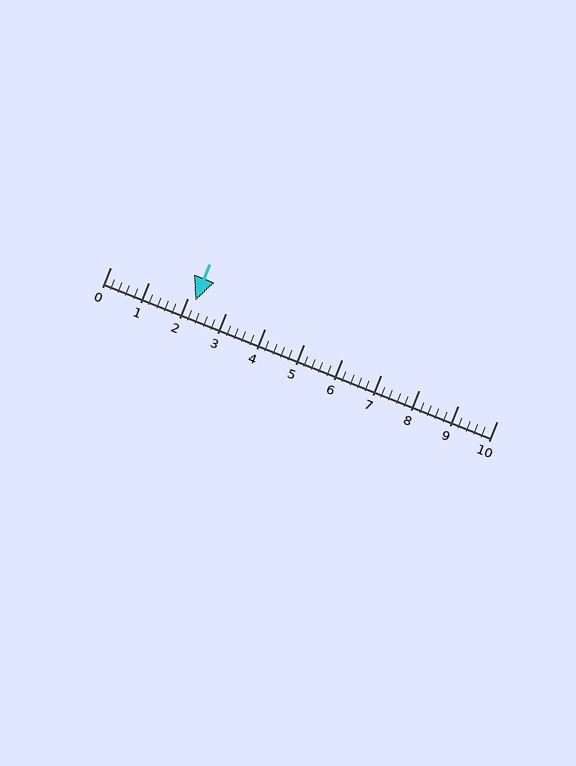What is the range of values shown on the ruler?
The ruler shows values from 0 to 10.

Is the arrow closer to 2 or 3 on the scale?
The arrow is closer to 2.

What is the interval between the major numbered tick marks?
The major tick marks are spaced 1 units apart.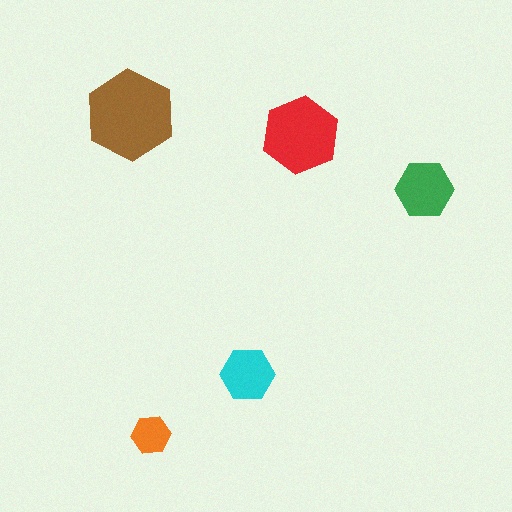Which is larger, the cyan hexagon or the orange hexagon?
The cyan one.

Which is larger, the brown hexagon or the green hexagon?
The brown one.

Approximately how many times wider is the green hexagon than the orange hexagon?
About 1.5 times wider.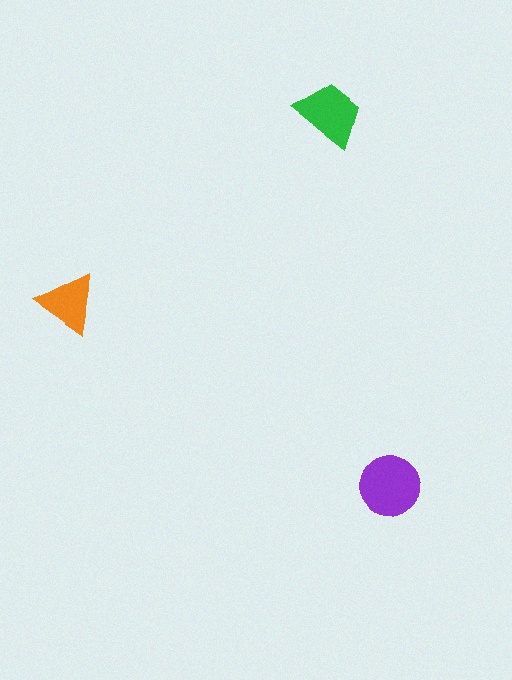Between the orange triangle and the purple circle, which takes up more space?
The purple circle.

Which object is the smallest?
The orange triangle.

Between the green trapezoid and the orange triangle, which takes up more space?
The green trapezoid.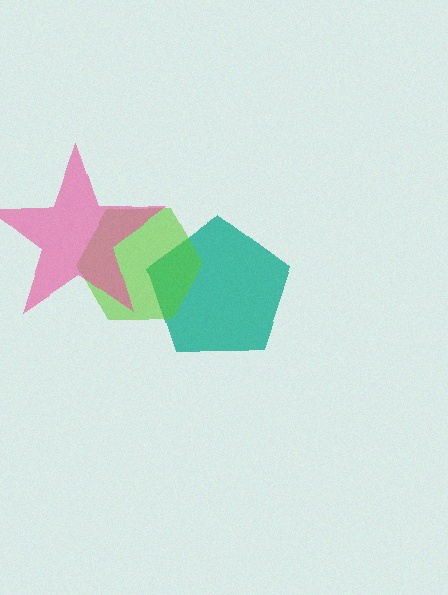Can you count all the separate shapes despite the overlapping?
Yes, there are 3 separate shapes.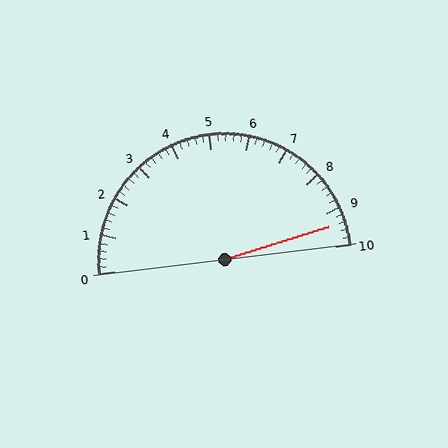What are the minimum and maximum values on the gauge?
The gauge ranges from 0 to 10.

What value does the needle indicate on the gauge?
The needle indicates approximately 9.4.